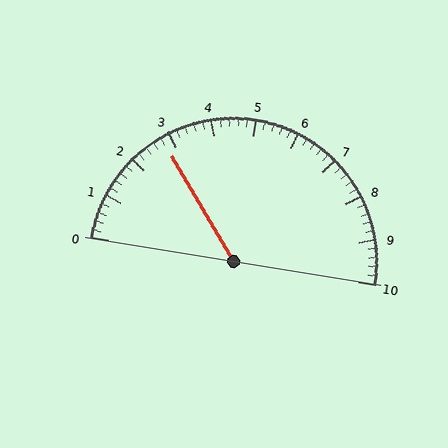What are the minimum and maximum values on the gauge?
The gauge ranges from 0 to 10.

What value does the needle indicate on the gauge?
The needle indicates approximately 2.8.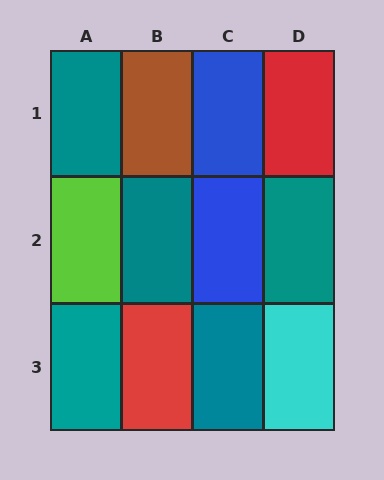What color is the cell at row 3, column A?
Teal.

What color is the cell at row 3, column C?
Teal.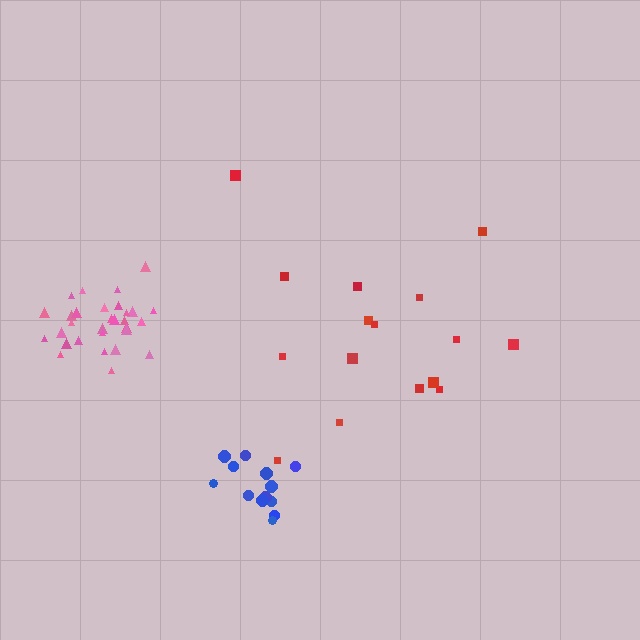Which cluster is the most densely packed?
Pink.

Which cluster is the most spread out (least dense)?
Red.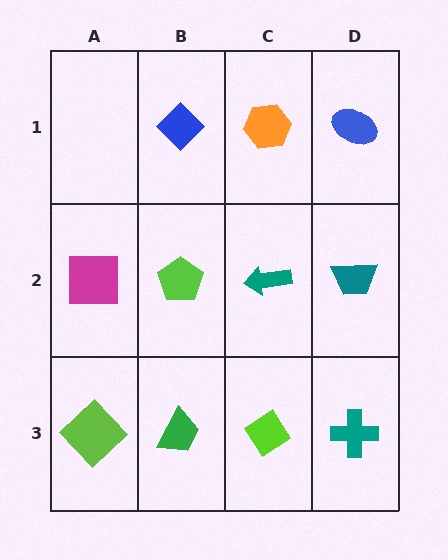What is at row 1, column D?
A blue ellipse.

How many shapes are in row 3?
4 shapes.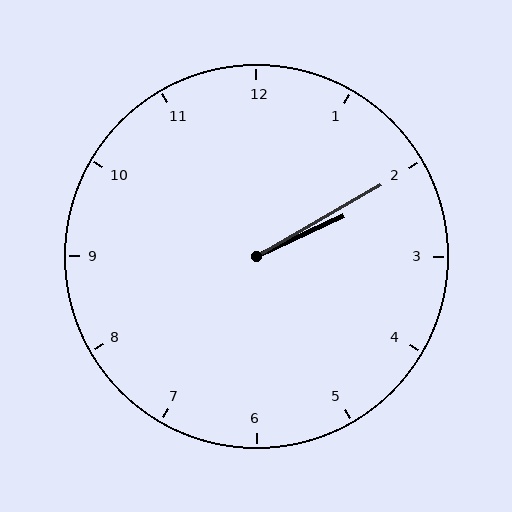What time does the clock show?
2:10.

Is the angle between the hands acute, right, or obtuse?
It is acute.